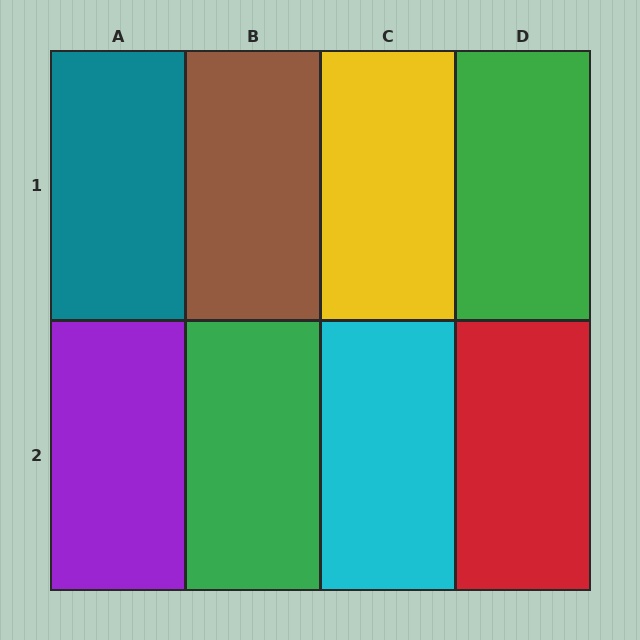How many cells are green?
2 cells are green.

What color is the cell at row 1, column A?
Teal.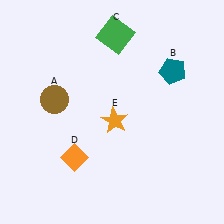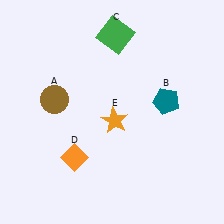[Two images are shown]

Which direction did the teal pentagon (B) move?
The teal pentagon (B) moved down.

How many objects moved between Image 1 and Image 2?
1 object moved between the two images.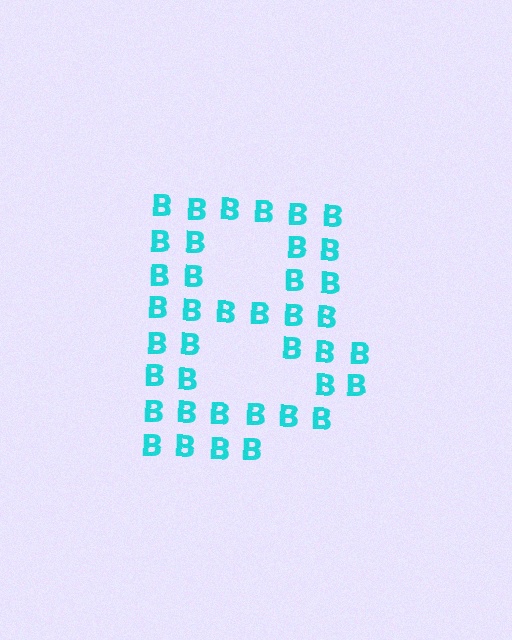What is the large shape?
The large shape is the letter B.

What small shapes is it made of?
It is made of small letter B's.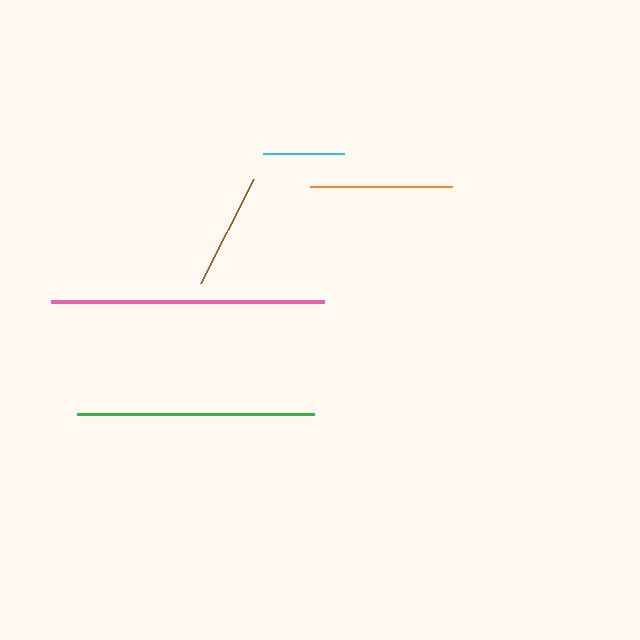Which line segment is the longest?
The pink line is the longest at approximately 273 pixels.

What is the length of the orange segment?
The orange segment is approximately 142 pixels long.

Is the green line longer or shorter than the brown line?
The green line is longer than the brown line.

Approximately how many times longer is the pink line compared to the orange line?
The pink line is approximately 1.9 times the length of the orange line.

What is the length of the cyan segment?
The cyan segment is approximately 82 pixels long.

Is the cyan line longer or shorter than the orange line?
The orange line is longer than the cyan line.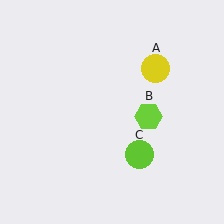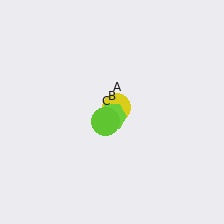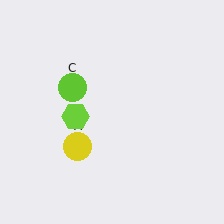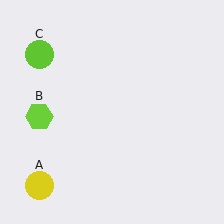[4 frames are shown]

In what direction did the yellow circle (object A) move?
The yellow circle (object A) moved down and to the left.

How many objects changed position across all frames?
3 objects changed position: yellow circle (object A), lime hexagon (object B), lime circle (object C).